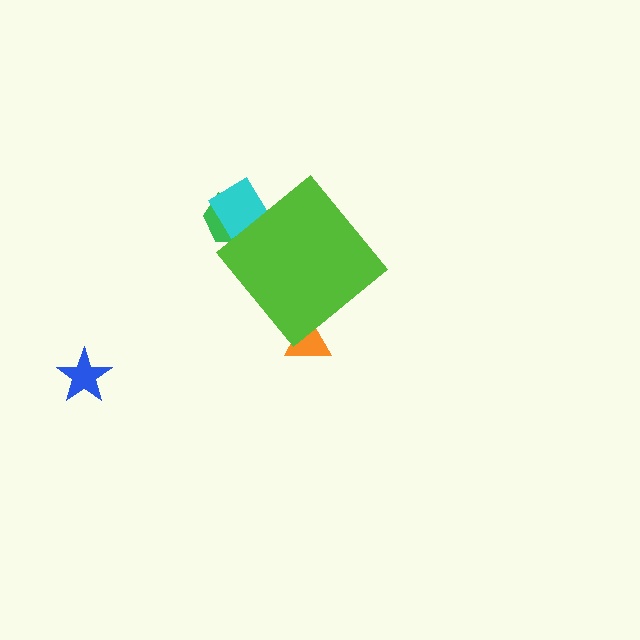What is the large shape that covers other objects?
A lime diamond.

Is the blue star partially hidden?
No, the blue star is fully visible.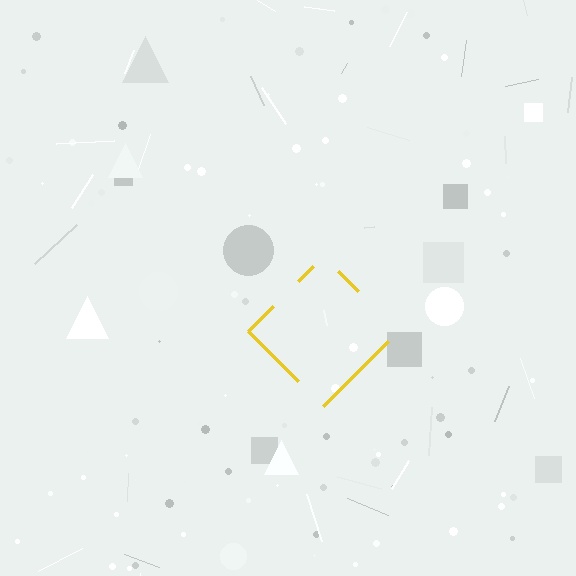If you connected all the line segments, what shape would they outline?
They would outline a diamond.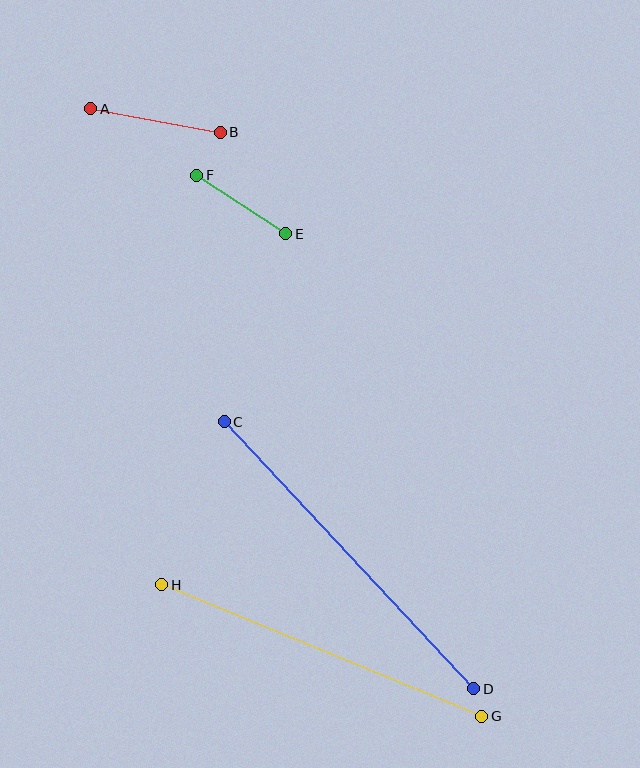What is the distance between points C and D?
The distance is approximately 366 pixels.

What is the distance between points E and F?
The distance is approximately 107 pixels.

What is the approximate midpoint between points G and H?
The midpoint is at approximately (322, 650) pixels.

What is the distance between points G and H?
The distance is approximately 346 pixels.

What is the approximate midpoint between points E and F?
The midpoint is at approximately (241, 205) pixels.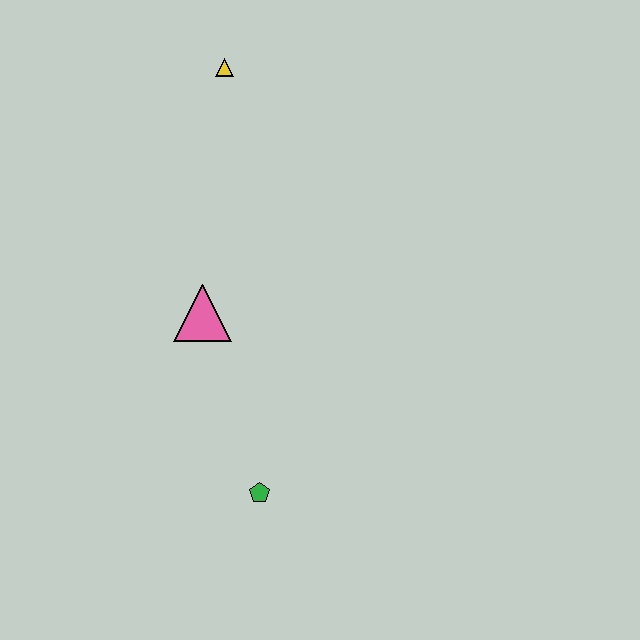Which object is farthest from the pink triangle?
The yellow triangle is farthest from the pink triangle.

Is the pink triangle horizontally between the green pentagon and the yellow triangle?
No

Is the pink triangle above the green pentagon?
Yes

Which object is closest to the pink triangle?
The green pentagon is closest to the pink triangle.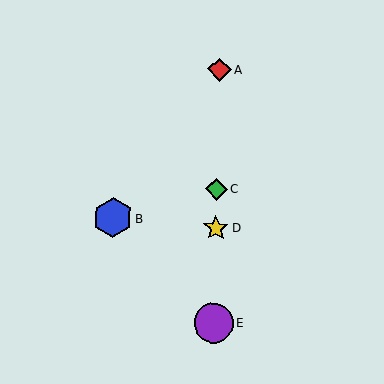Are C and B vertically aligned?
No, C is at x≈217 and B is at x≈113.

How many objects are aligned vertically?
4 objects (A, C, D, E) are aligned vertically.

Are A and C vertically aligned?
Yes, both are at x≈220.